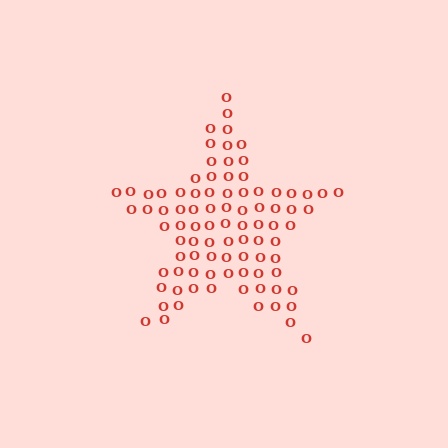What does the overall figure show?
The overall figure shows a star.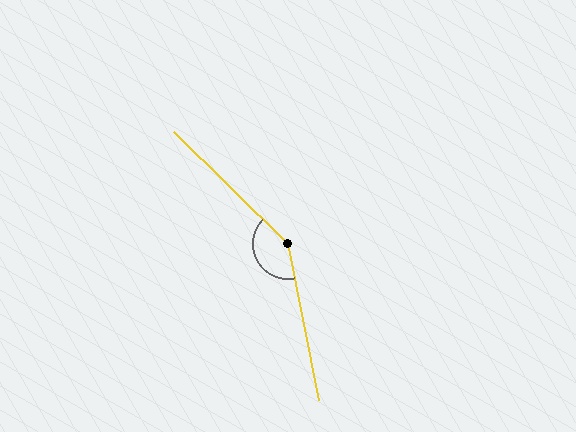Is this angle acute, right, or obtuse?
It is obtuse.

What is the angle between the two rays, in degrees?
Approximately 146 degrees.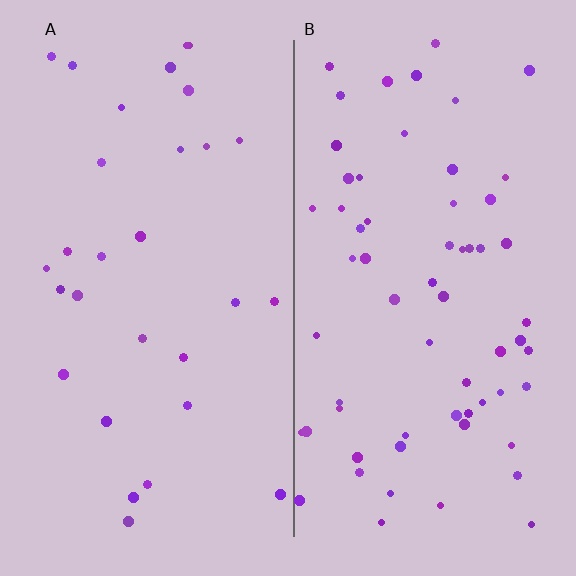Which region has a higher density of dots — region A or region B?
B (the right).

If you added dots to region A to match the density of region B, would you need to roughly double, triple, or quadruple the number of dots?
Approximately double.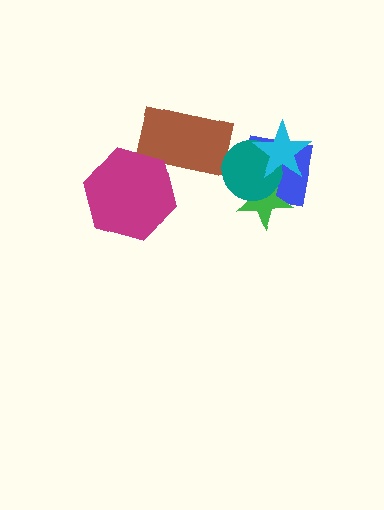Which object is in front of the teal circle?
The cyan star is in front of the teal circle.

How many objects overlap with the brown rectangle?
1 object overlaps with the brown rectangle.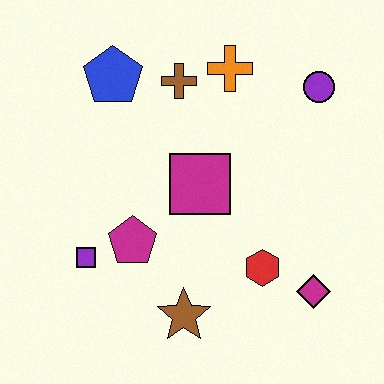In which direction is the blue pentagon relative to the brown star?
The blue pentagon is above the brown star.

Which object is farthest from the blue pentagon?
The magenta diamond is farthest from the blue pentagon.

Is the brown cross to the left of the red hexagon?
Yes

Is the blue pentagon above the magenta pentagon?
Yes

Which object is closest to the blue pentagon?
The brown cross is closest to the blue pentagon.